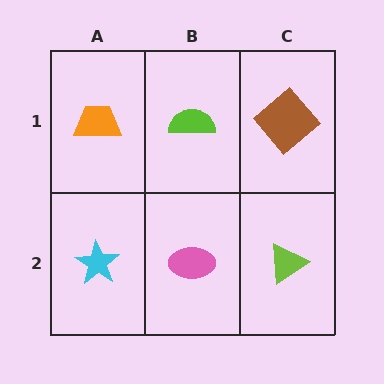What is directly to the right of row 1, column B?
A brown diamond.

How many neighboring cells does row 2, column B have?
3.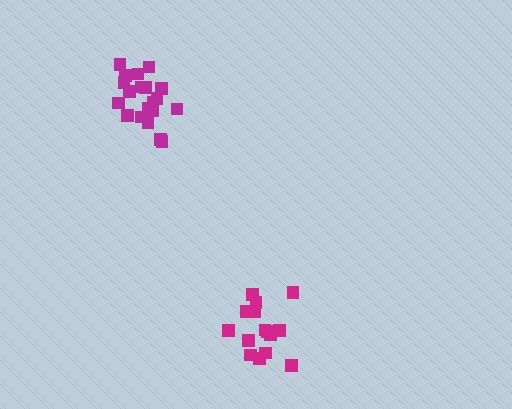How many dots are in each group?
Group 1: 20 dots, Group 2: 16 dots (36 total).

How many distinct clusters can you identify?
There are 2 distinct clusters.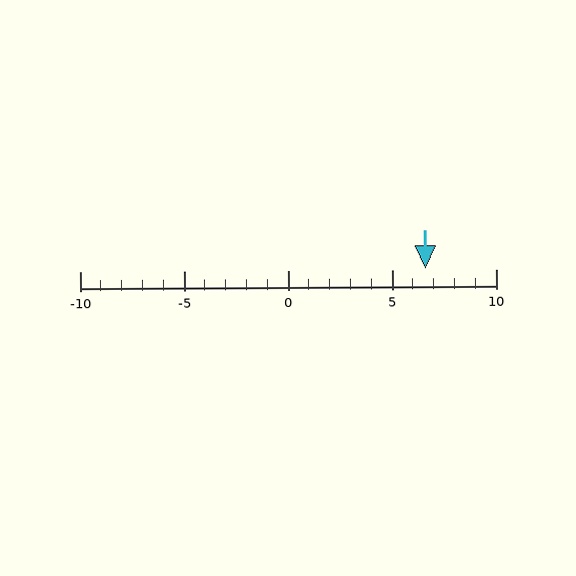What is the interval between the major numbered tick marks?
The major tick marks are spaced 5 units apart.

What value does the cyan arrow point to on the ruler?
The cyan arrow points to approximately 7.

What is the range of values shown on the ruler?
The ruler shows values from -10 to 10.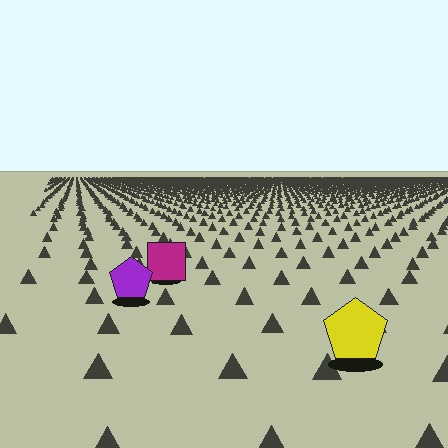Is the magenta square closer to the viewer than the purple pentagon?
No. The purple pentagon is closer — you can tell from the texture gradient: the ground texture is coarser near it.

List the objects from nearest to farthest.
From nearest to farthest: the yellow pentagon, the purple pentagon, the magenta square.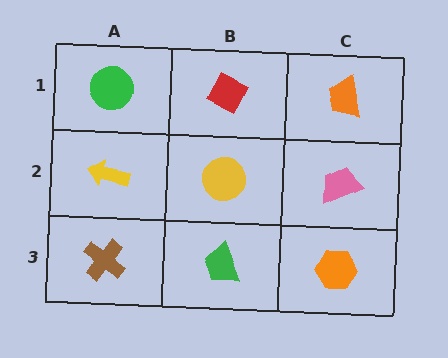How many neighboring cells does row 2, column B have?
4.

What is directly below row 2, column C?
An orange hexagon.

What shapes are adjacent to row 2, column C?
An orange trapezoid (row 1, column C), an orange hexagon (row 3, column C), a yellow circle (row 2, column B).